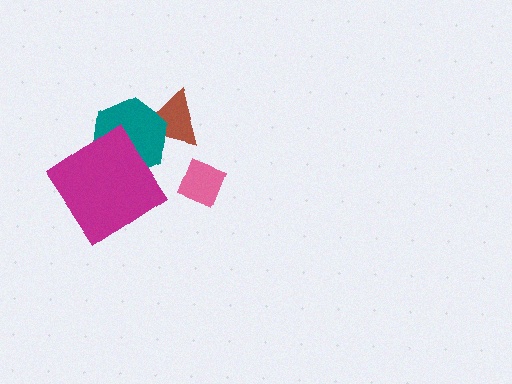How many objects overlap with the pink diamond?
0 objects overlap with the pink diamond.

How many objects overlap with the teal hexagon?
2 objects overlap with the teal hexagon.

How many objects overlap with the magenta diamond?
1 object overlaps with the magenta diamond.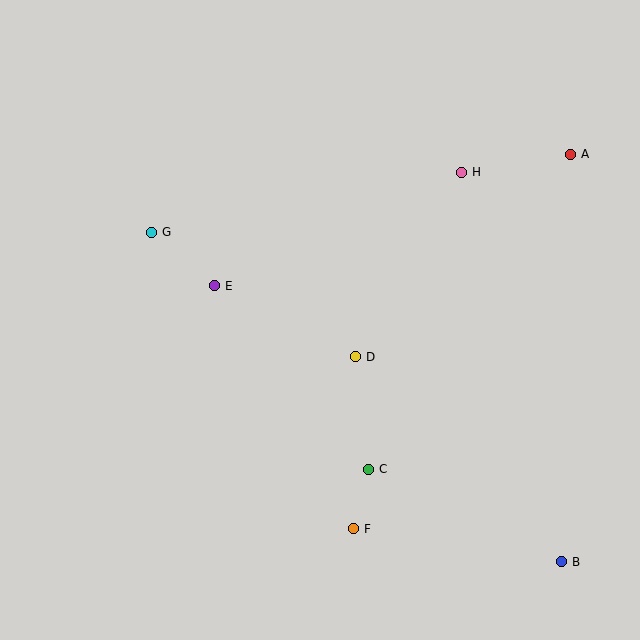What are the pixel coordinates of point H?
Point H is at (461, 172).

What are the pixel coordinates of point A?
Point A is at (570, 154).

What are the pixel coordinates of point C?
Point C is at (368, 469).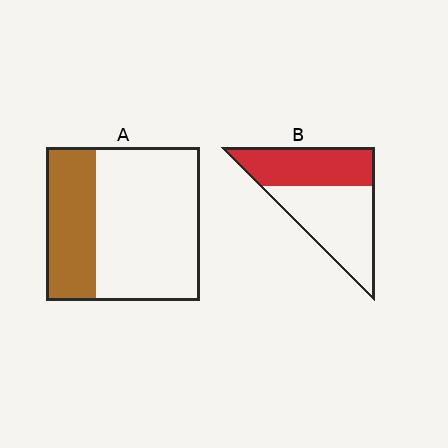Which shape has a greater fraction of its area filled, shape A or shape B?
Shape B.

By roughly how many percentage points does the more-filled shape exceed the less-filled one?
By roughly 10 percentage points (B over A).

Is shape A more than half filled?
No.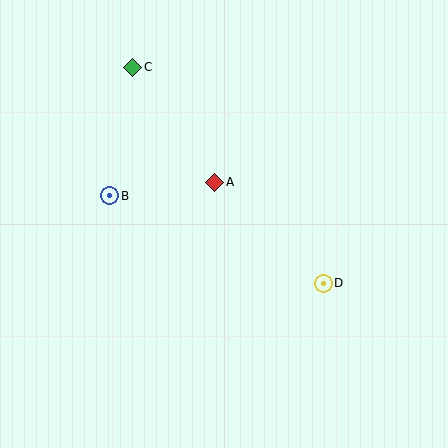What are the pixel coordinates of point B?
Point B is at (110, 196).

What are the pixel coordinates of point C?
Point C is at (133, 67).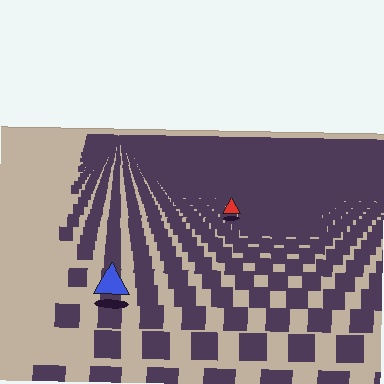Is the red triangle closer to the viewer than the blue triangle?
No. The blue triangle is closer — you can tell from the texture gradient: the ground texture is coarser near it.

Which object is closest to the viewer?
The blue triangle is closest. The texture marks near it are larger and more spread out.